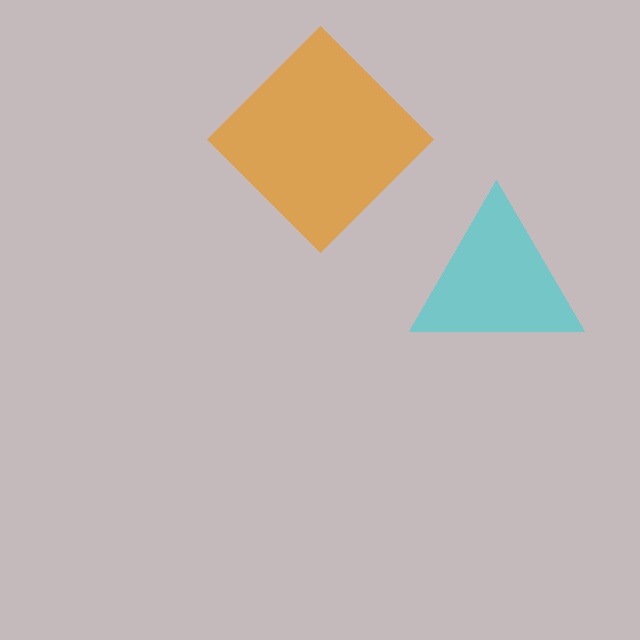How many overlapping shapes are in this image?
There are 2 overlapping shapes in the image.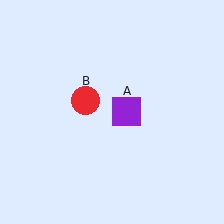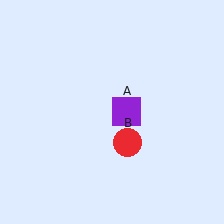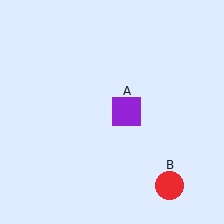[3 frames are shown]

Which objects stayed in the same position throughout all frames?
Purple square (object A) remained stationary.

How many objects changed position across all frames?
1 object changed position: red circle (object B).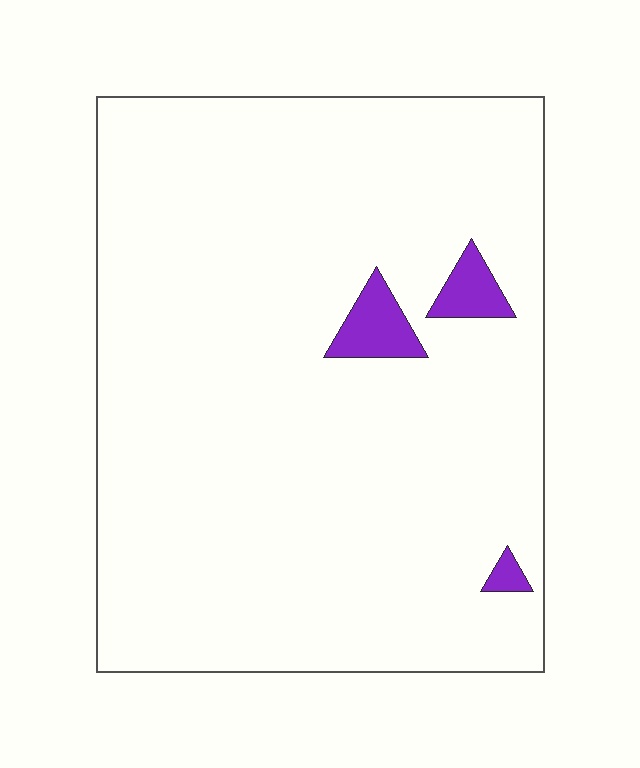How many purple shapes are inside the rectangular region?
3.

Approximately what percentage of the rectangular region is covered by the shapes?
Approximately 5%.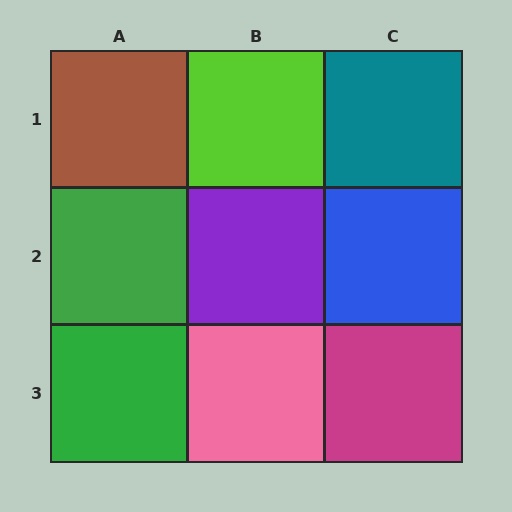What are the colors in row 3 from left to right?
Green, pink, magenta.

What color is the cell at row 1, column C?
Teal.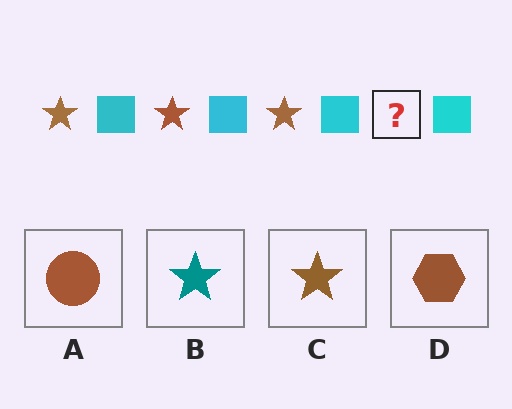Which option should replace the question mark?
Option C.